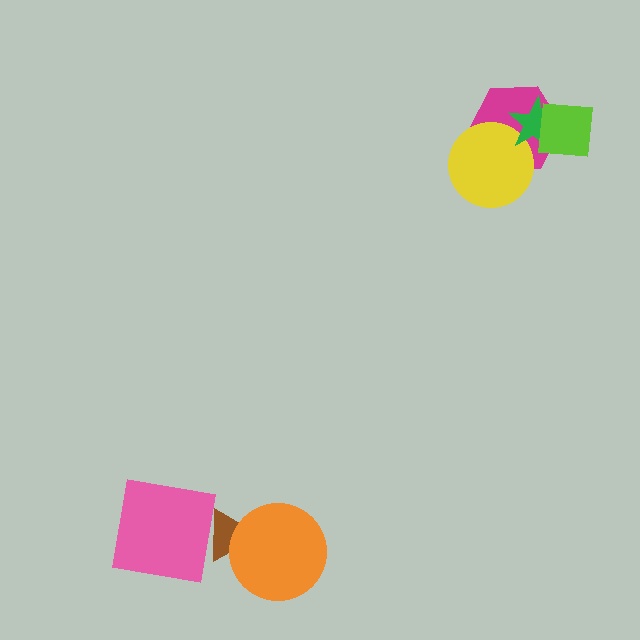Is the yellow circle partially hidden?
Yes, it is partially covered by another shape.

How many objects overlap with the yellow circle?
2 objects overlap with the yellow circle.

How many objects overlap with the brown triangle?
2 objects overlap with the brown triangle.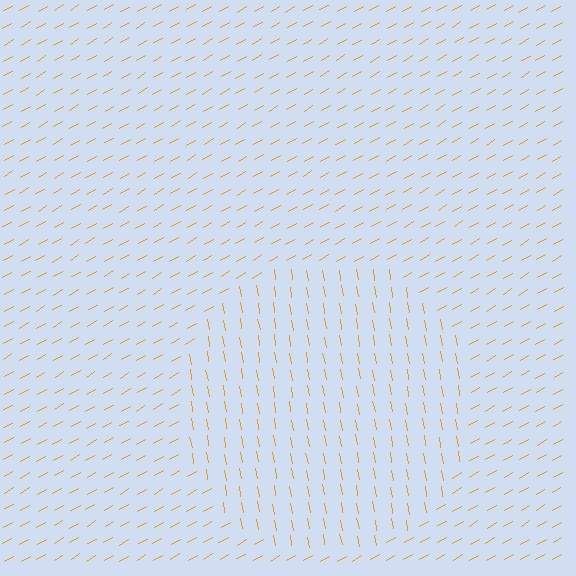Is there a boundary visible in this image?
Yes, there is a texture boundary formed by a change in line orientation.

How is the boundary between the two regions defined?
The boundary is defined purely by a change in line orientation (approximately 70 degrees difference). All lines are the same color and thickness.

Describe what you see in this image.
The image is filled with small orange line segments. A circle region in the image has lines oriented differently from the surrounding lines, creating a visible texture boundary.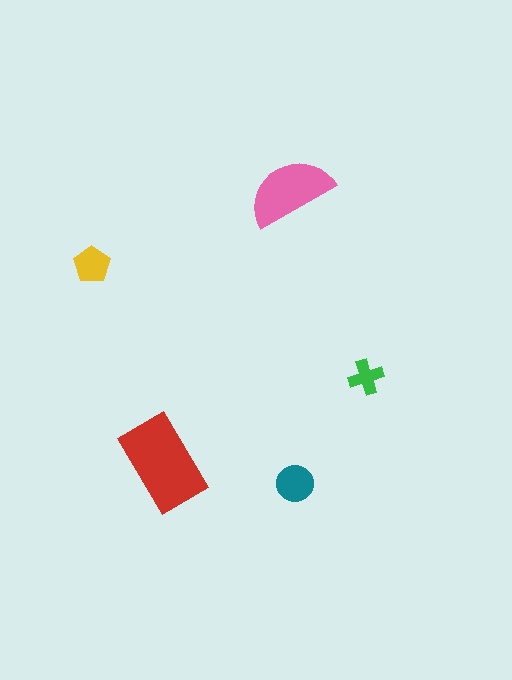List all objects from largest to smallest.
The red rectangle, the pink semicircle, the teal circle, the yellow pentagon, the green cross.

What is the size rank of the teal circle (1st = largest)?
3rd.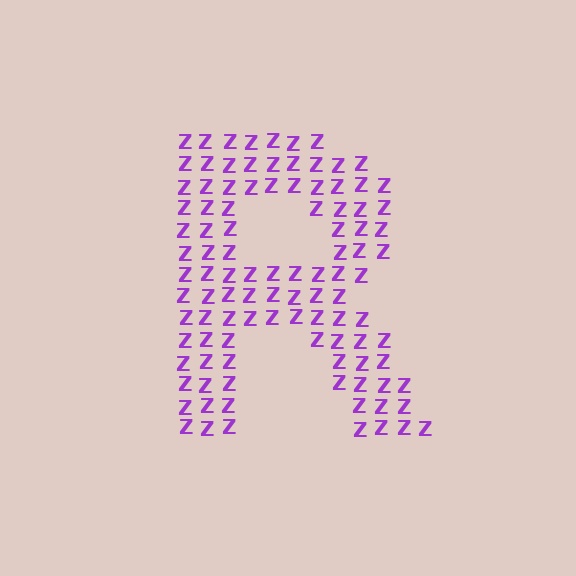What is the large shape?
The large shape is the letter R.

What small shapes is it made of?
It is made of small letter Z's.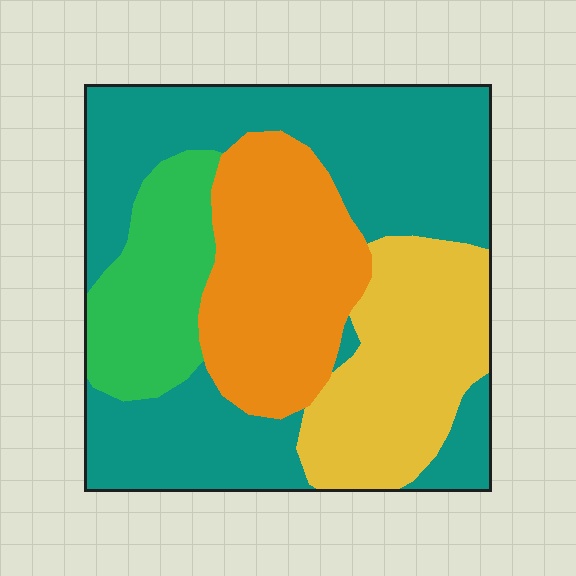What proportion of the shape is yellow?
Yellow takes up about one fifth (1/5) of the shape.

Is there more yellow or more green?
Yellow.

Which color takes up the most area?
Teal, at roughly 45%.